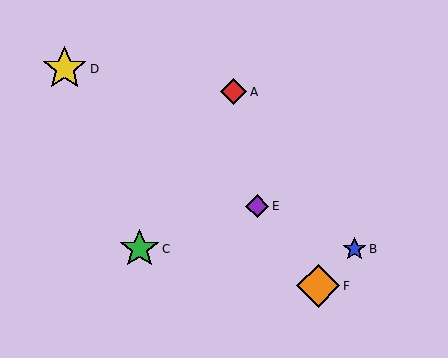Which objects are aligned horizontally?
Objects B, C are aligned horizontally.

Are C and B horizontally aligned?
Yes, both are at y≈249.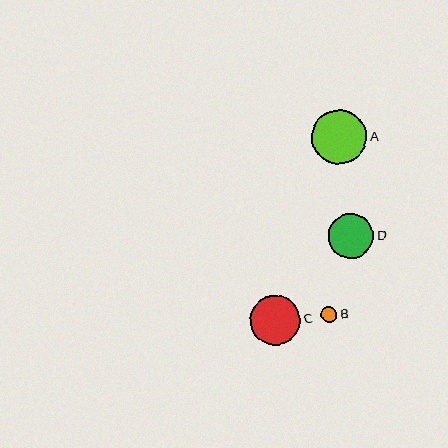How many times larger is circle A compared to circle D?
Circle A is approximately 1.2 times the size of circle D.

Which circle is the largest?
Circle A is the largest with a size of approximately 55 pixels.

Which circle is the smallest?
Circle B is the smallest with a size of approximately 16 pixels.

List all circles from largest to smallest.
From largest to smallest: A, C, D, B.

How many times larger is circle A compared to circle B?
Circle A is approximately 3.4 times the size of circle B.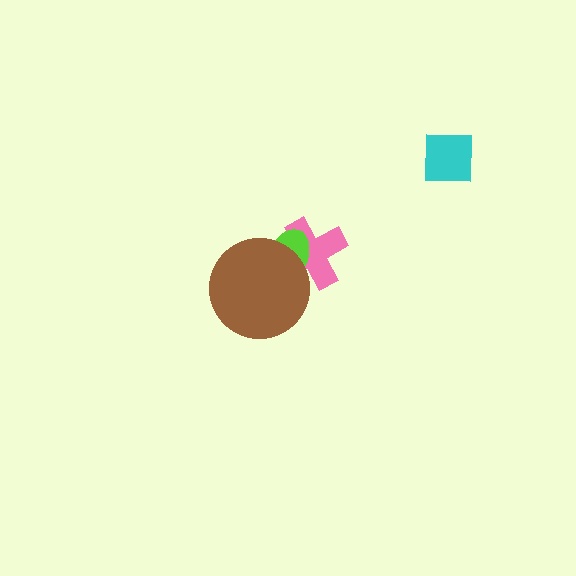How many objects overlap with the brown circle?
2 objects overlap with the brown circle.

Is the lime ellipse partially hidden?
Yes, it is partially covered by another shape.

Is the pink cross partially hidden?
Yes, it is partially covered by another shape.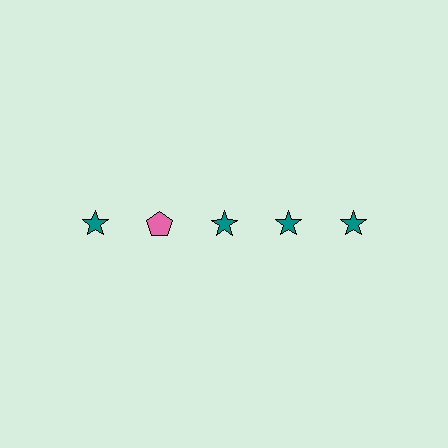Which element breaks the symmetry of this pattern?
The pink pentagon in the top row, second from left column breaks the symmetry. All other shapes are teal stars.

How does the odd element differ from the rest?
It differs in both color (pink instead of teal) and shape (pentagon instead of star).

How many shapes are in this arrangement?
There are 5 shapes arranged in a grid pattern.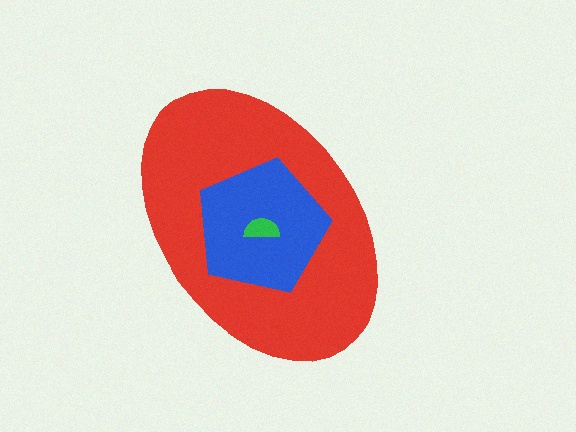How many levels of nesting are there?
3.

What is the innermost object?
The green semicircle.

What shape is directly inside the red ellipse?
The blue pentagon.